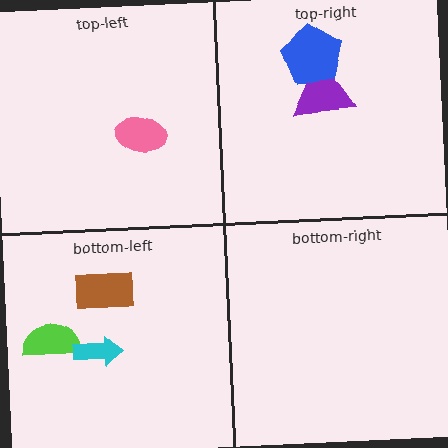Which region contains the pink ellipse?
The top-left region.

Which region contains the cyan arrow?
The bottom-left region.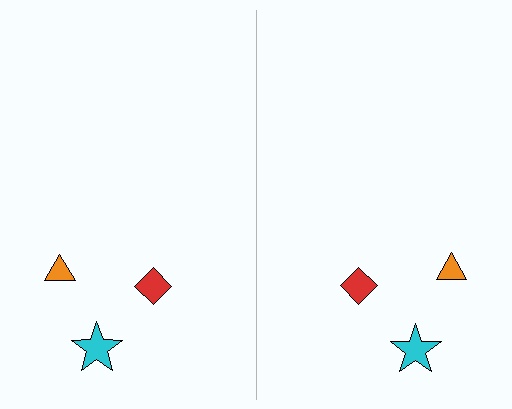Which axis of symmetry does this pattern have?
The pattern has a vertical axis of symmetry running through the center of the image.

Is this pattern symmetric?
Yes, this pattern has bilateral (reflection) symmetry.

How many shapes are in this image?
There are 6 shapes in this image.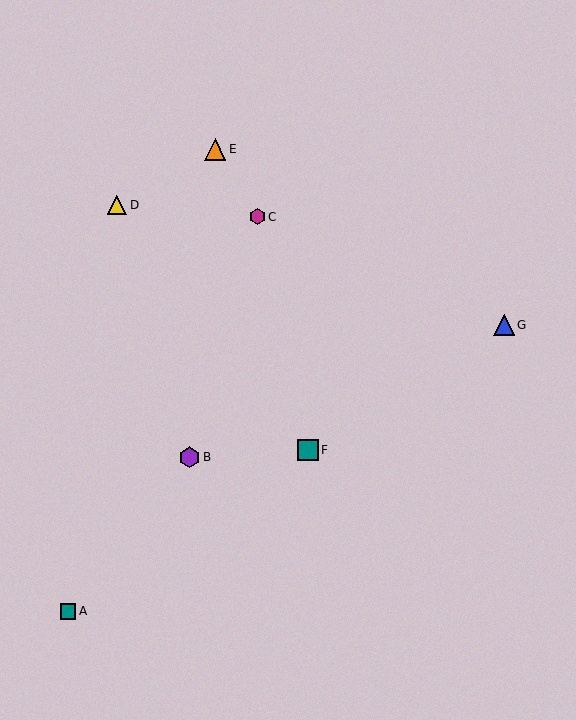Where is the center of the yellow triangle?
The center of the yellow triangle is at (117, 205).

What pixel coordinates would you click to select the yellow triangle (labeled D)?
Click at (117, 205) to select the yellow triangle D.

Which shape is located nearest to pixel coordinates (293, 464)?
The teal square (labeled F) at (308, 450) is nearest to that location.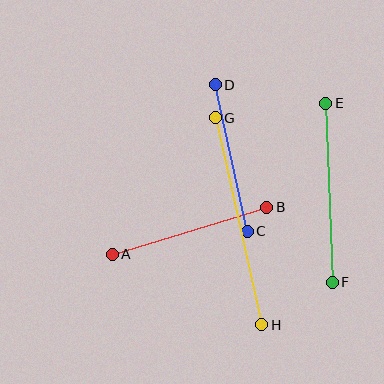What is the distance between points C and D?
The distance is approximately 150 pixels.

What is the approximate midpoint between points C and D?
The midpoint is at approximately (231, 158) pixels.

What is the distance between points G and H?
The distance is approximately 212 pixels.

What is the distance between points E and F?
The distance is approximately 179 pixels.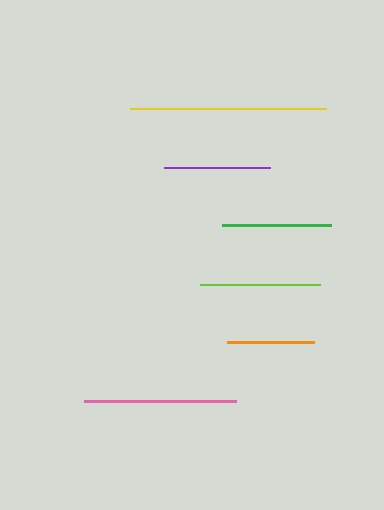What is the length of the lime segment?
The lime segment is approximately 120 pixels long.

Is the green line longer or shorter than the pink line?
The pink line is longer than the green line.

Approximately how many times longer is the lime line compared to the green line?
The lime line is approximately 1.1 times the length of the green line.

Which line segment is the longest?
The yellow line is the longest at approximately 196 pixels.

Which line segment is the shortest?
The orange line is the shortest at approximately 87 pixels.